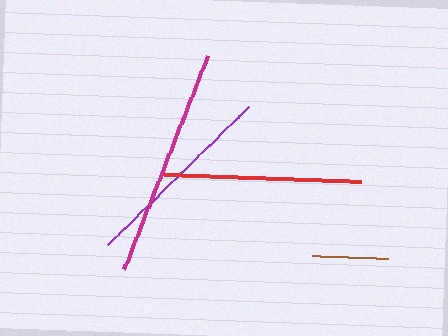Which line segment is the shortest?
The brown line is the shortest at approximately 76 pixels.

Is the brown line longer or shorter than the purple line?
The purple line is longer than the brown line.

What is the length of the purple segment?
The purple segment is approximately 197 pixels long.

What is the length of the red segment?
The red segment is approximately 198 pixels long.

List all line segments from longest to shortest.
From longest to shortest: magenta, red, purple, brown.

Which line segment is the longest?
The magenta line is the longest at approximately 230 pixels.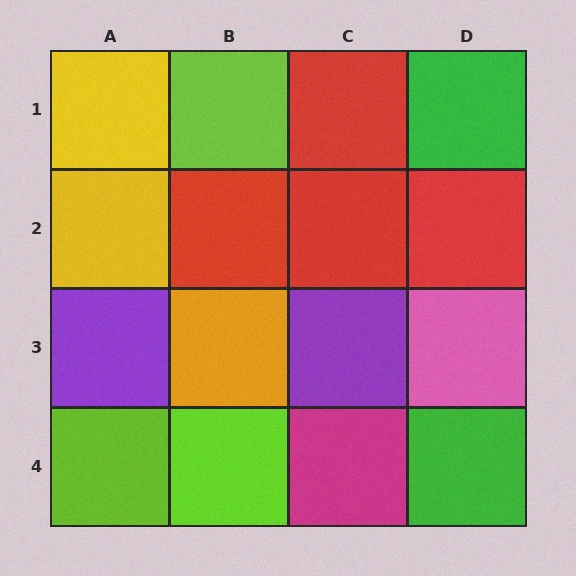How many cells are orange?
1 cell is orange.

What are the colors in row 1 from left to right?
Yellow, lime, red, green.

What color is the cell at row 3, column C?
Purple.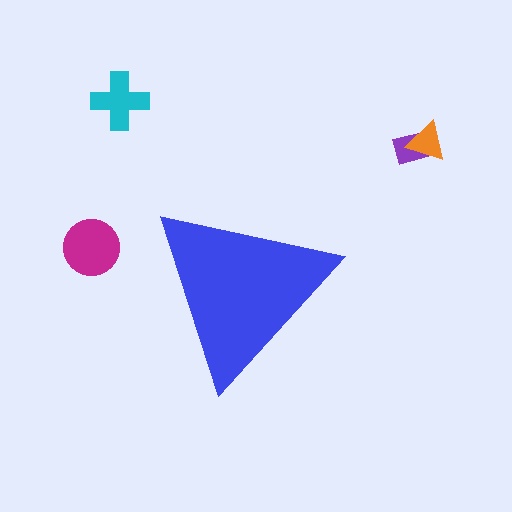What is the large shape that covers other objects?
A blue triangle.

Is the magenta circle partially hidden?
No, the magenta circle is fully visible.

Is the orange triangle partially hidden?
No, the orange triangle is fully visible.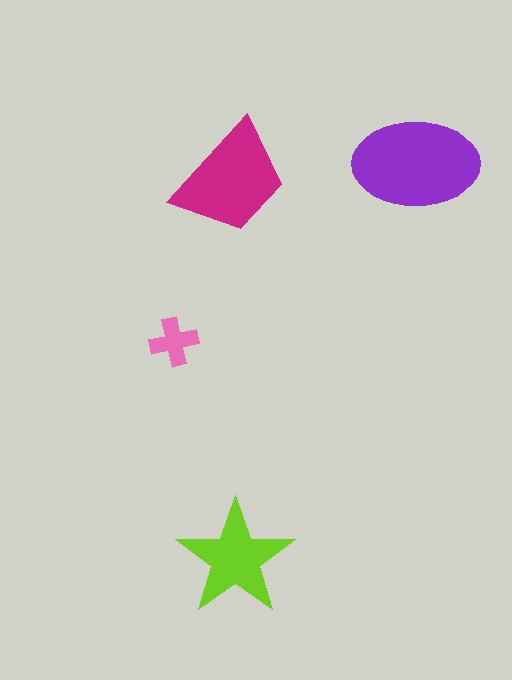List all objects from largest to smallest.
The purple ellipse, the magenta trapezoid, the lime star, the pink cross.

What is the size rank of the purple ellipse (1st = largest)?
1st.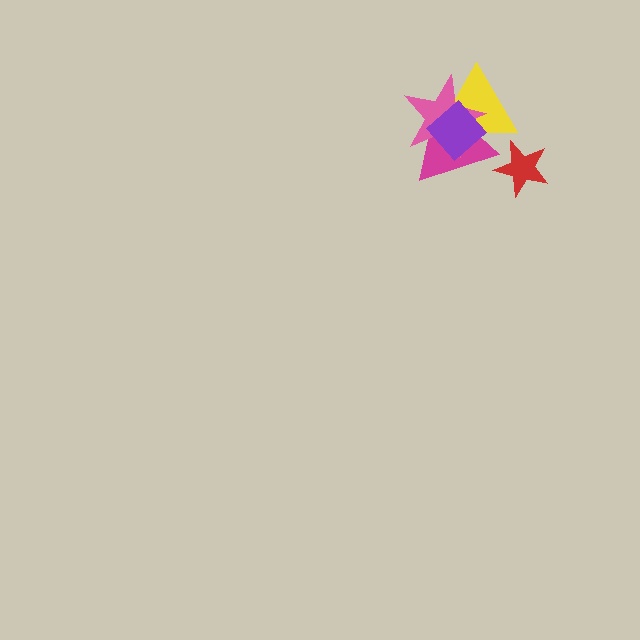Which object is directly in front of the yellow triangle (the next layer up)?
The magenta triangle is directly in front of the yellow triangle.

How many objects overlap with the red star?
0 objects overlap with the red star.